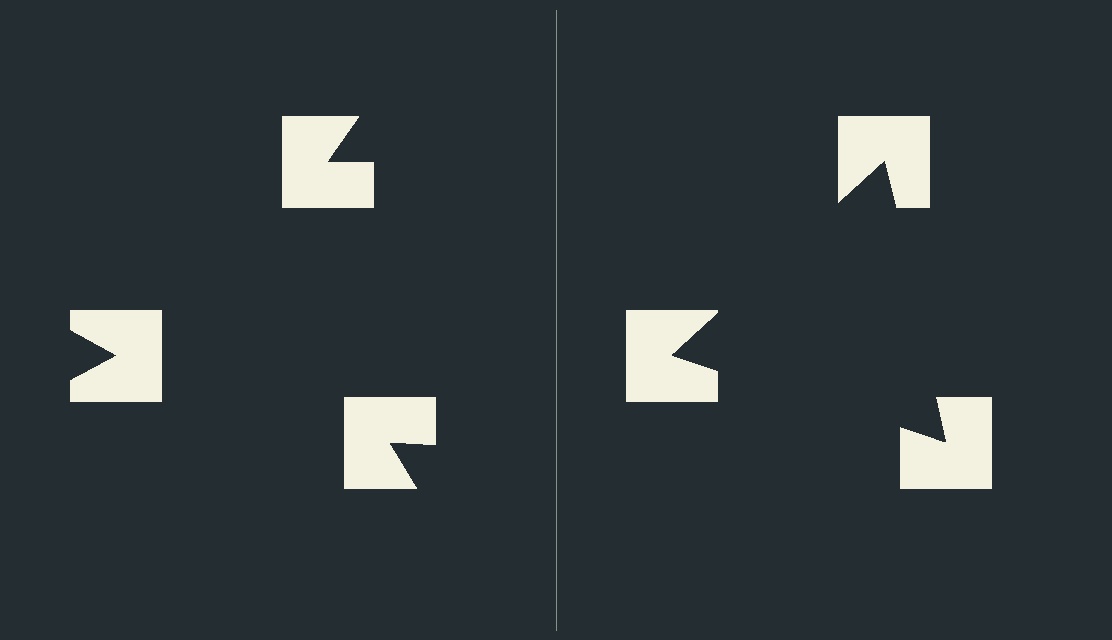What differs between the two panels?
The notched squares are positioned identically on both sides; only the wedge orientations differ. On the right they align to a triangle; on the left they are misaligned.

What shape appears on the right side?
An illusory triangle.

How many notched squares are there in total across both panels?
6 — 3 on each side.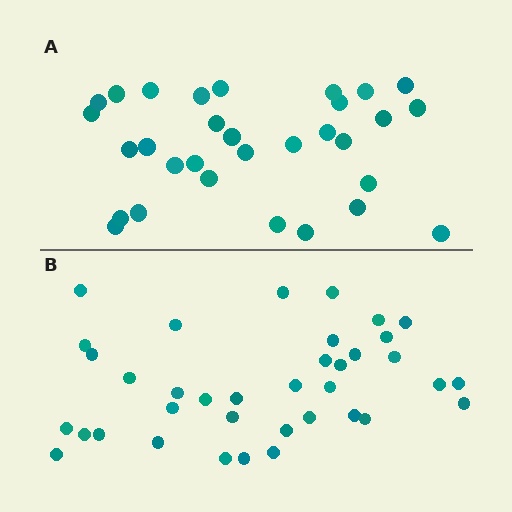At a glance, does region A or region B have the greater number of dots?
Region B (the bottom region) has more dots.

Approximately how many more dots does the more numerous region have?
Region B has about 6 more dots than region A.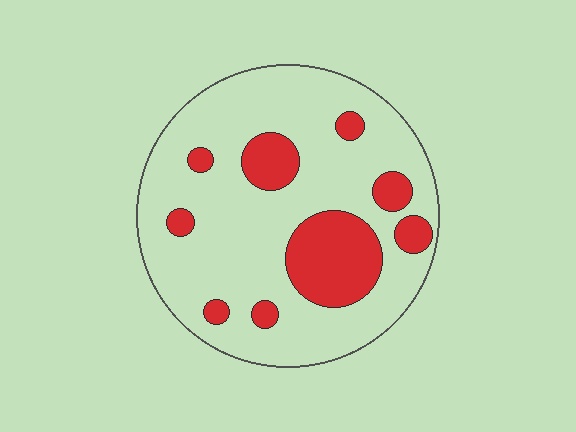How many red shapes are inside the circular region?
9.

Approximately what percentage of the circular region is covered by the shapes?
Approximately 20%.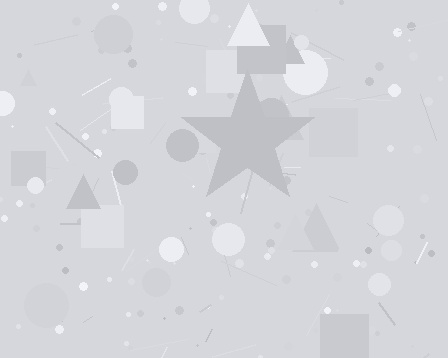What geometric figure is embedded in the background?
A star is embedded in the background.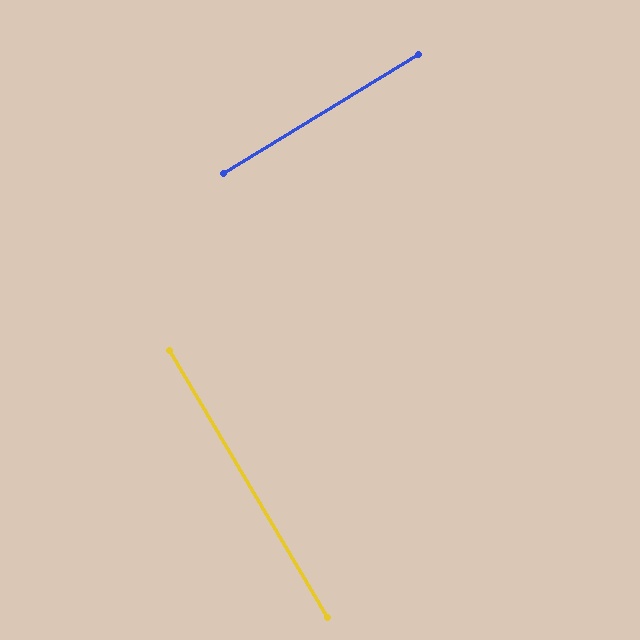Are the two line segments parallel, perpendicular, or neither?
Perpendicular — they meet at approximately 89°.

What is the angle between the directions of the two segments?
Approximately 89 degrees.